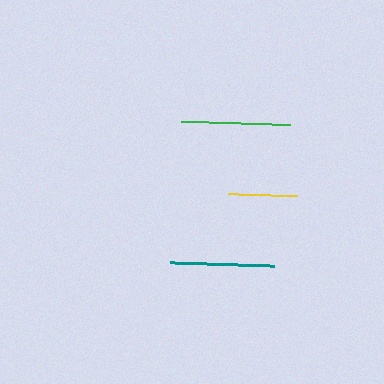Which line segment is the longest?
The green line is the longest at approximately 110 pixels.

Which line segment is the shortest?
The yellow line is the shortest at approximately 69 pixels.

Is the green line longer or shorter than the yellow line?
The green line is longer than the yellow line.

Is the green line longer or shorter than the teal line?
The green line is longer than the teal line.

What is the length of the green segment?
The green segment is approximately 110 pixels long.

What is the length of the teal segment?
The teal segment is approximately 104 pixels long.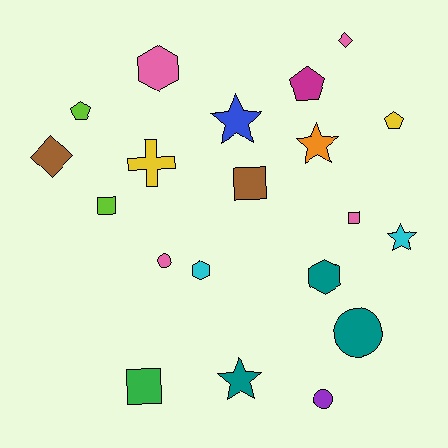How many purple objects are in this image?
There is 1 purple object.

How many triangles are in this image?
There are no triangles.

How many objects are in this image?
There are 20 objects.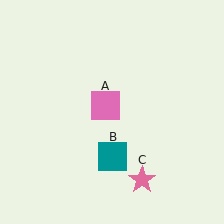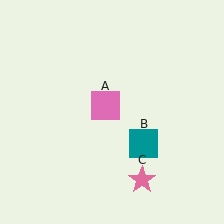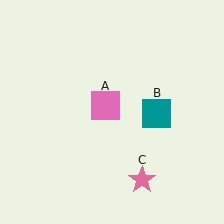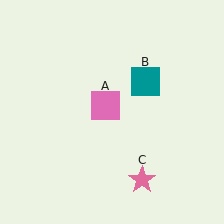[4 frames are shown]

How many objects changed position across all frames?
1 object changed position: teal square (object B).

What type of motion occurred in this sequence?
The teal square (object B) rotated counterclockwise around the center of the scene.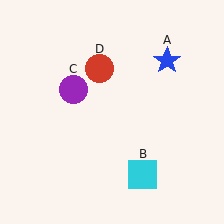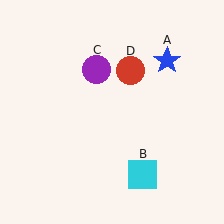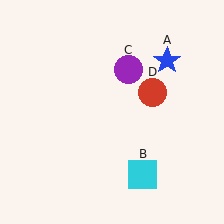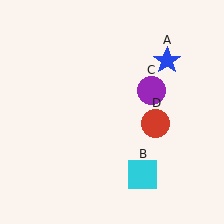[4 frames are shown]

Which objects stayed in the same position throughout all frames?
Blue star (object A) and cyan square (object B) remained stationary.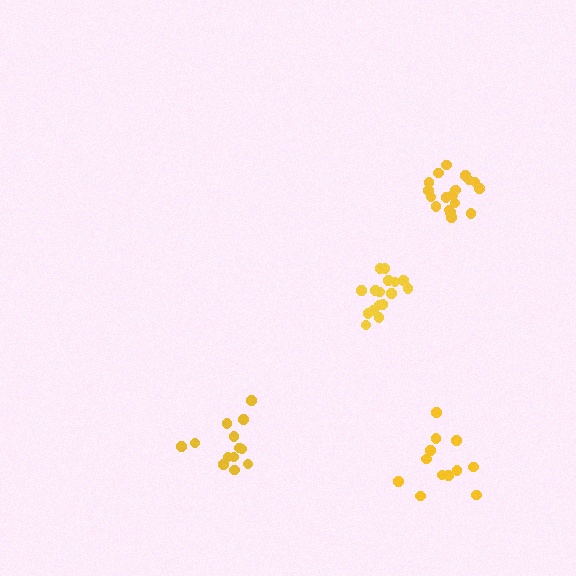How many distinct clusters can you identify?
There are 4 distinct clusters.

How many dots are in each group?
Group 1: 18 dots, Group 2: 13 dots, Group 3: 12 dots, Group 4: 16 dots (59 total).